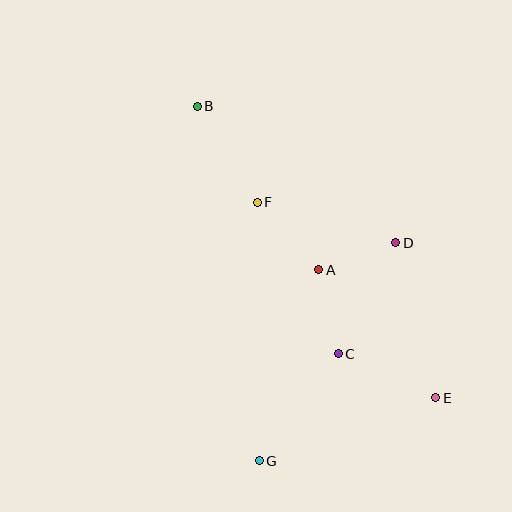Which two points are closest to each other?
Points A and D are closest to each other.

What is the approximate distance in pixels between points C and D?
The distance between C and D is approximately 125 pixels.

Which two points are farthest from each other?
Points B and E are farthest from each other.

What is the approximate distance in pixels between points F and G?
The distance between F and G is approximately 258 pixels.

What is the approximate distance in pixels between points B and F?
The distance between B and F is approximately 113 pixels.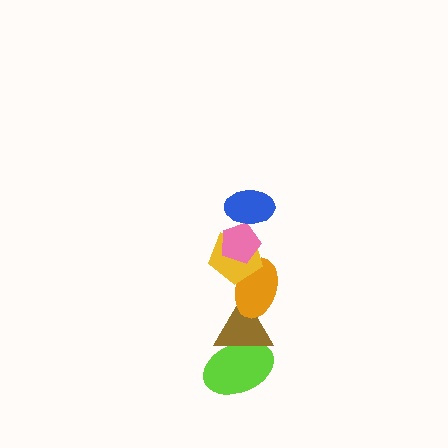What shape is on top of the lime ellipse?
The brown triangle is on top of the lime ellipse.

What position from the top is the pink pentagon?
The pink pentagon is 2nd from the top.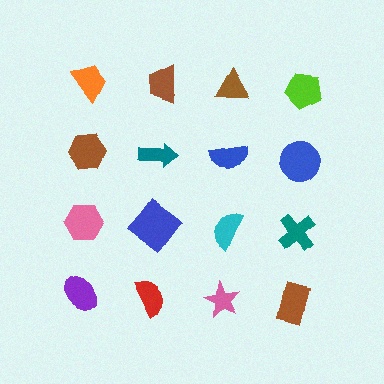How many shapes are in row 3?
4 shapes.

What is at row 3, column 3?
A cyan semicircle.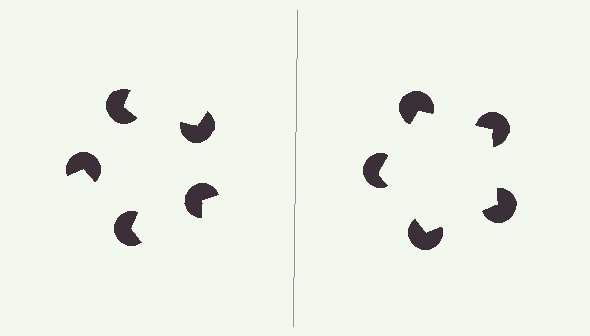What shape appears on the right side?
An illusory pentagon.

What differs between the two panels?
The pac-man discs are positioned identically on both sides; only the wedge orientations differ. On the right they align to a pentagon; on the left they are misaligned.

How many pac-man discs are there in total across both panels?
10 — 5 on each side.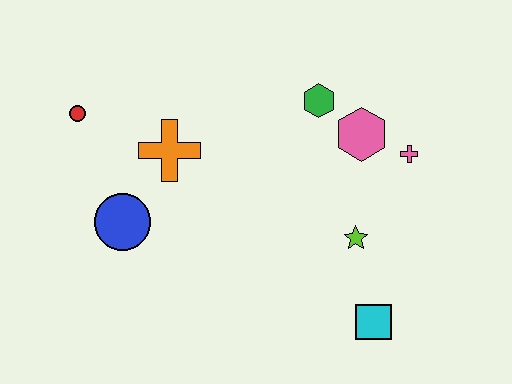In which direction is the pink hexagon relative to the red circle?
The pink hexagon is to the right of the red circle.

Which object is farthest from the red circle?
The cyan square is farthest from the red circle.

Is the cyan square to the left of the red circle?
No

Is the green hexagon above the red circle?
Yes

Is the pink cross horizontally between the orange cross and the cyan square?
No